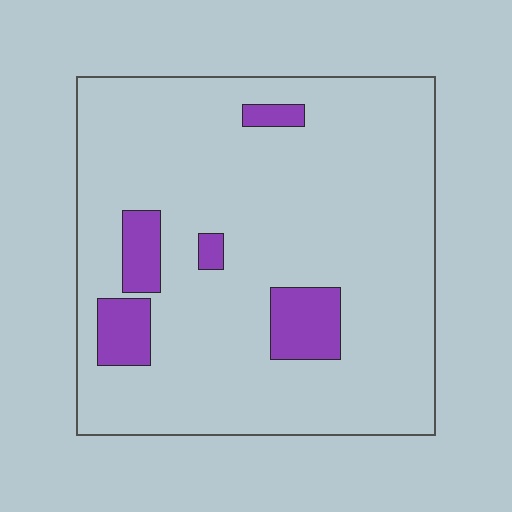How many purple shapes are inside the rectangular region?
5.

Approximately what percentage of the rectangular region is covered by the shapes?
Approximately 10%.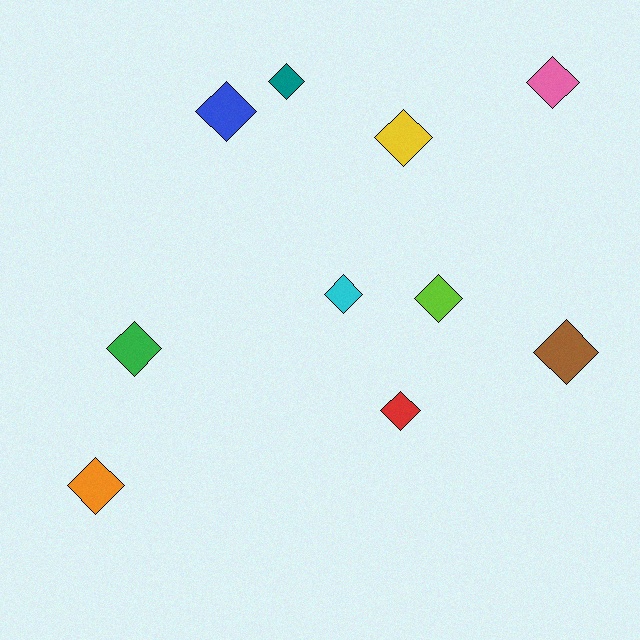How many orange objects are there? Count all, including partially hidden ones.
There is 1 orange object.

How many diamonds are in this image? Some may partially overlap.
There are 10 diamonds.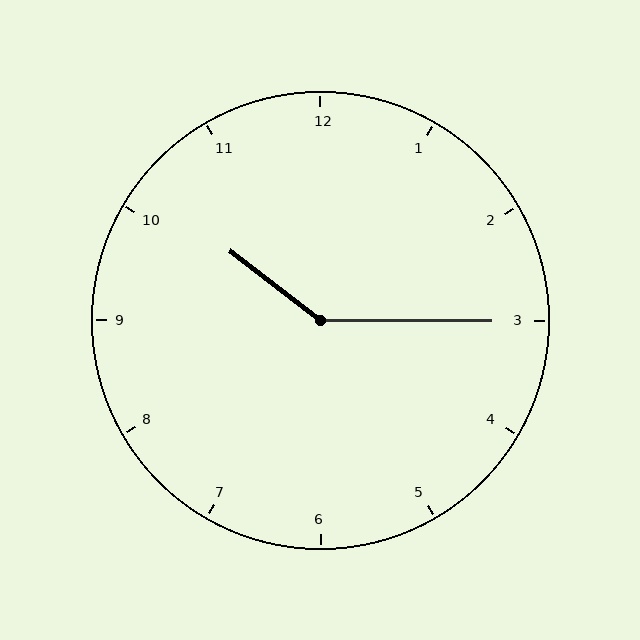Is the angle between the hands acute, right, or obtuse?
It is obtuse.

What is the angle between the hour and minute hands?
Approximately 142 degrees.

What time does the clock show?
10:15.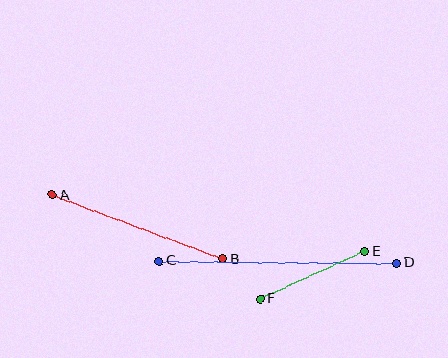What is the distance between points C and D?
The distance is approximately 237 pixels.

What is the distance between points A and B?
The distance is approximately 183 pixels.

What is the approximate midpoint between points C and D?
The midpoint is at approximately (278, 262) pixels.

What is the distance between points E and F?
The distance is approximately 115 pixels.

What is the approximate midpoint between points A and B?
The midpoint is at approximately (138, 227) pixels.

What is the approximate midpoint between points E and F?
The midpoint is at approximately (313, 275) pixels.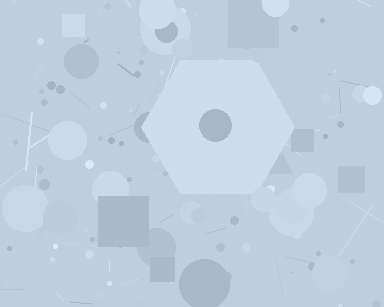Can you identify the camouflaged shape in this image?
The camouflaged shape is a hexagon.